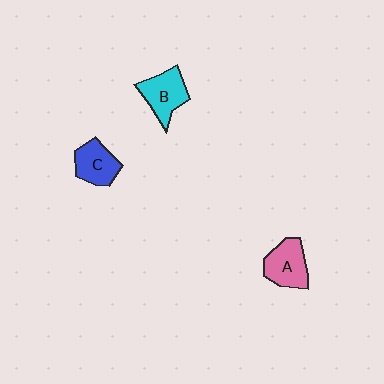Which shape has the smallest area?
Shape C (blue).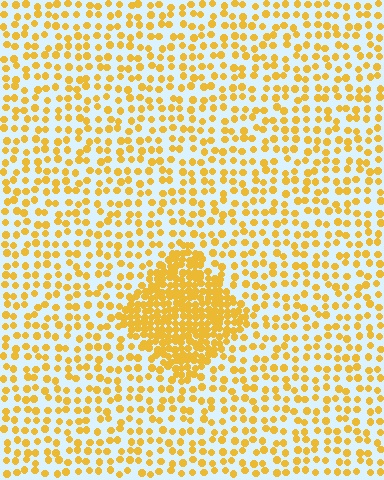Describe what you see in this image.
The image contains small yellow elements arranged at two different densities. A diamond-shaped region is visible where the elements are more densely packed than the surrounding area.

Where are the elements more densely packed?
The elements are more densely packed inside the diamond boundary.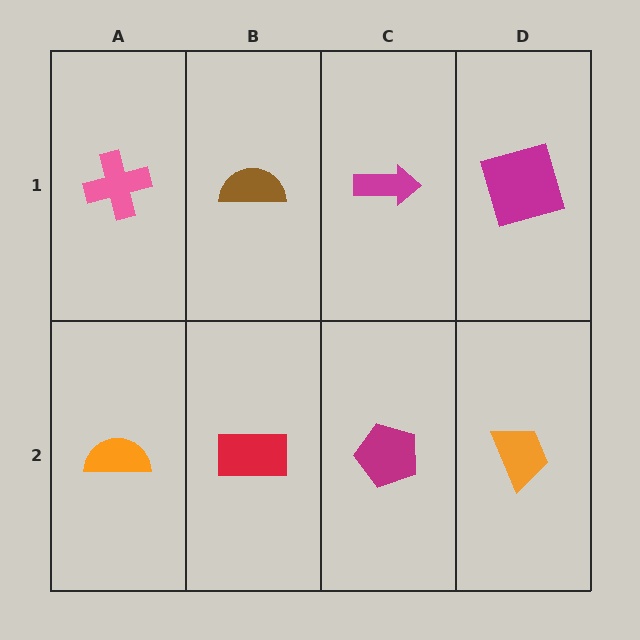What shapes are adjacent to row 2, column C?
A magenta arrow (row 1, column C), a red rectangle (row 2, column B), an orange trapezoid (row 2, column D).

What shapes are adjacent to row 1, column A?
An orange semicircle (row 2, column A), a brown semicircle (row 1, column B).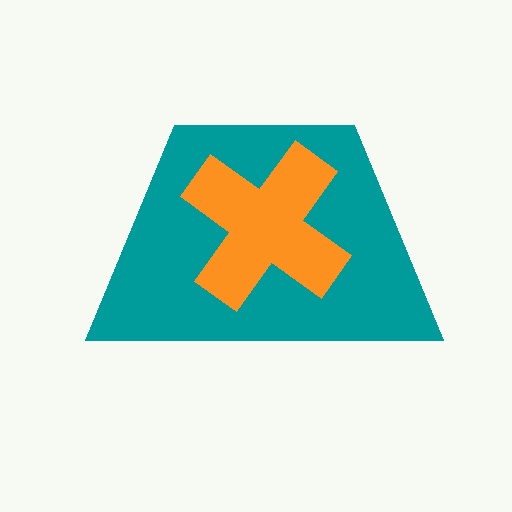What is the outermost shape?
The teal trapezoid.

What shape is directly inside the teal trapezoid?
The orange cross.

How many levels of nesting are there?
2.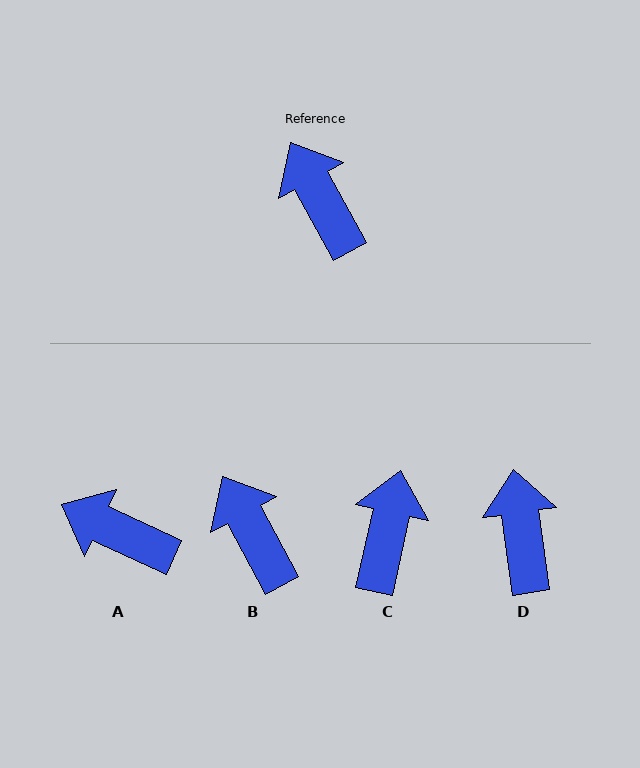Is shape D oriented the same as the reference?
No, it is off by about 20 degrees.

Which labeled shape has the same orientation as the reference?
B.